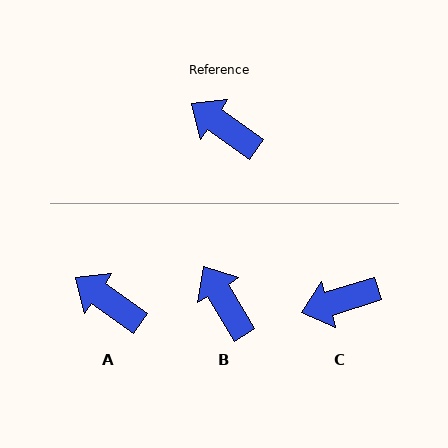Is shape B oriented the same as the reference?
No, it is off by about 24 degrees.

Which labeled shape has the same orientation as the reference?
A.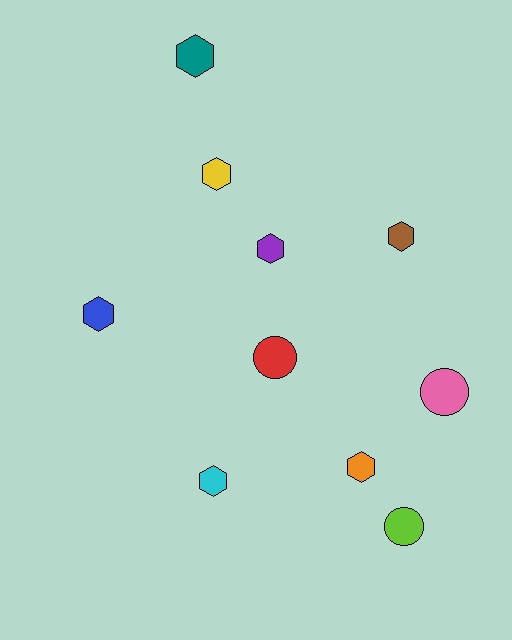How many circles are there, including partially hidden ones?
There are 3 circles.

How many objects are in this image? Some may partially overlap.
There are 10 objects.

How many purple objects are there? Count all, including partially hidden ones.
There is 1 purple object.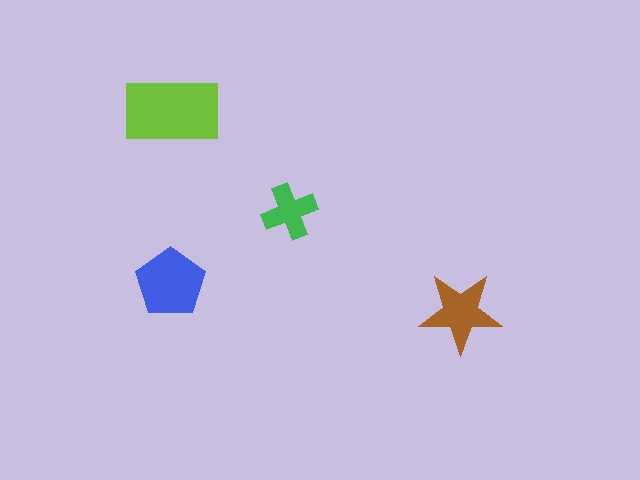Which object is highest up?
The lime rectangle is topmost.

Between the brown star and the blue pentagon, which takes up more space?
The blue pentagon.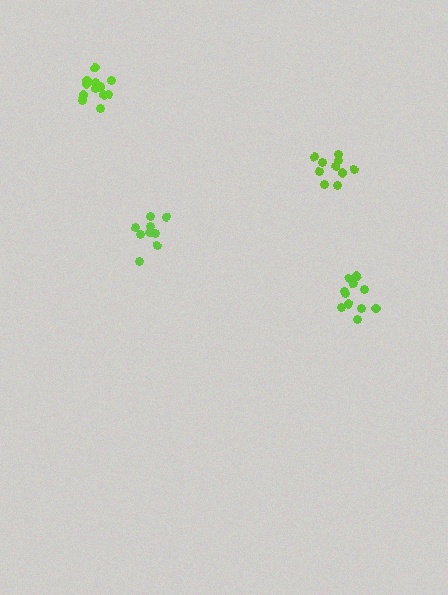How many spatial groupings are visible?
There are 4 spatial groupings.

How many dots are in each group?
Group 1: 11 dots, Group 2: 10 dots, Group 3: 9 dots, Group 4: 13 dots (43 total).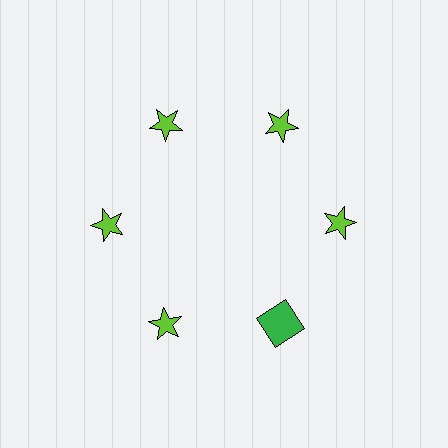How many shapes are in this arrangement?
There are 6 shapes arranged in a ring pattern.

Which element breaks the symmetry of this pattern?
The green square at roughly the 5 o'clock position breaks the symmetry. All other shapes are lime stars.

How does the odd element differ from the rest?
It differs in both color (green instead of lime) and shape (square instead of star).